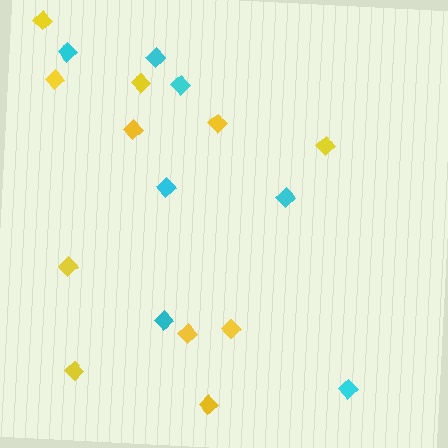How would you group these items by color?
There are 2 groups: one group of yellow diamonds (11) and one group of cyan diamonds (7).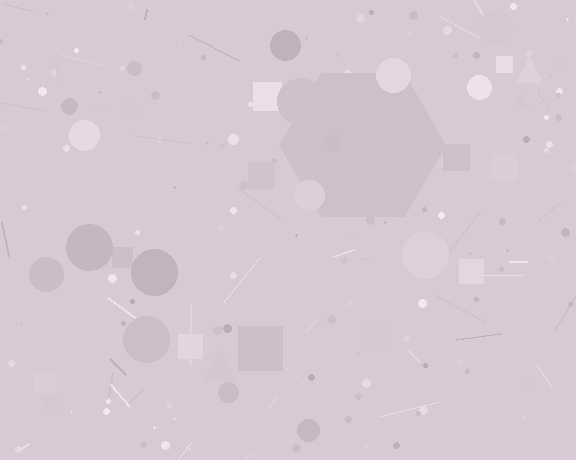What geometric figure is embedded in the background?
A hexagon is embedded in the background.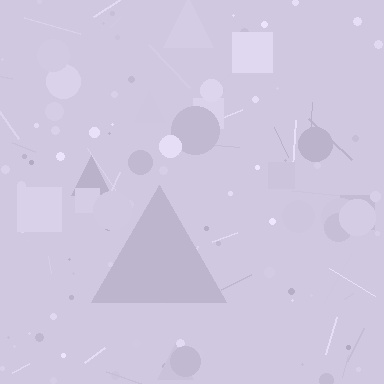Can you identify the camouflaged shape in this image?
The camouflaged shape is a triangle.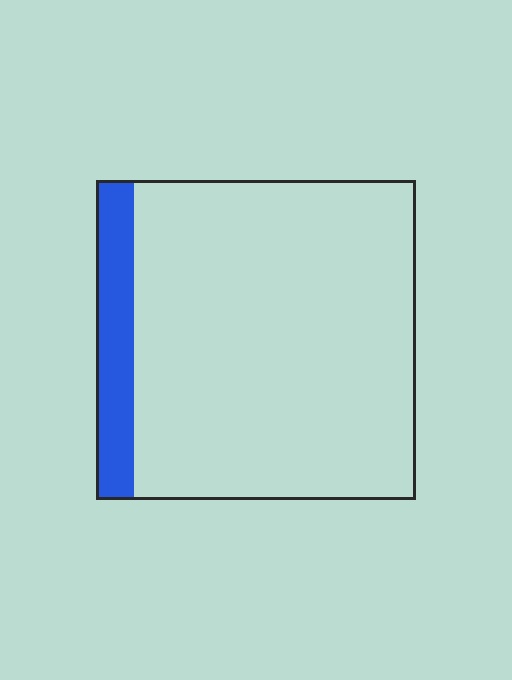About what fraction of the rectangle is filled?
About one eighth (1/8).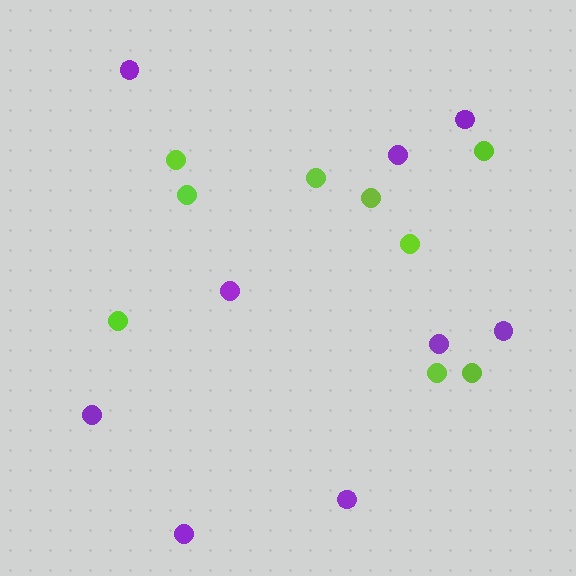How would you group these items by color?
There are 2 groups: one group of lime circles (9) and one group of purple circles (9).